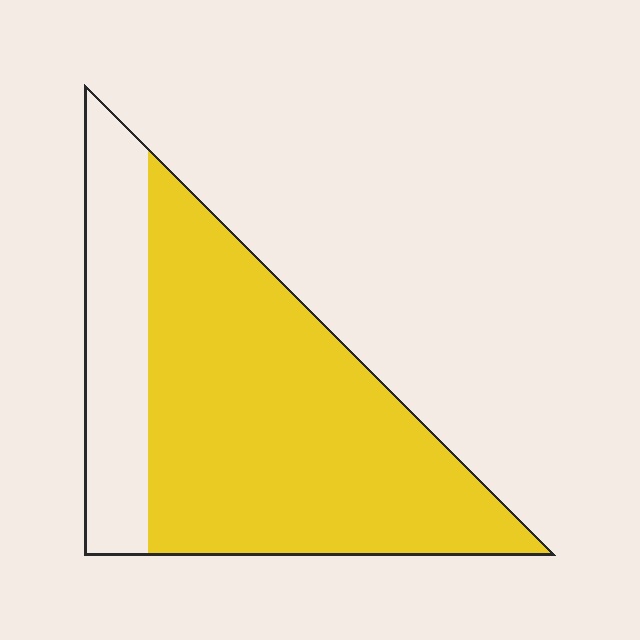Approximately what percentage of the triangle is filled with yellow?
Approximately 75%.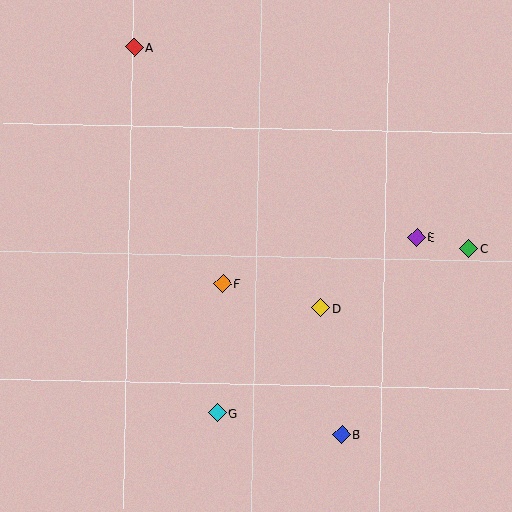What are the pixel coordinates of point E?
Point E is at (417, 238).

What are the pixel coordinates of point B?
Point B is at (342, 434).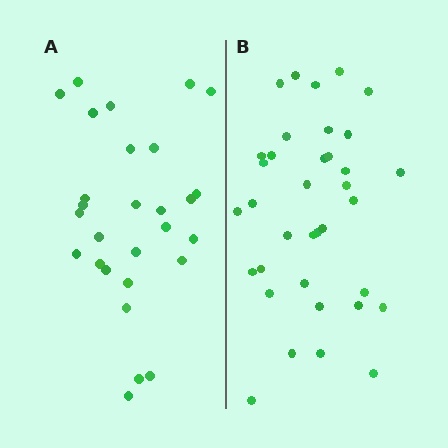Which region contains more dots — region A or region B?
Region B (the right region) has more dots.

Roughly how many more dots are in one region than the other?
Region B has roughly 8 or so more dots than region A.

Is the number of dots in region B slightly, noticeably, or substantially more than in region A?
Region B has noticeably more, but not dramatically so. The ratio is roughly 1.3 to 1.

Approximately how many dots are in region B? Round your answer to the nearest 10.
About 40 dots. (The exact count is 36, which rounds to 40.)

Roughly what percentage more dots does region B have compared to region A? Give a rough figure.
About 30% more.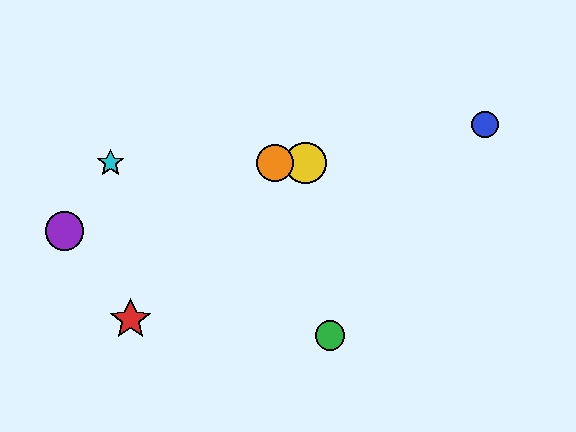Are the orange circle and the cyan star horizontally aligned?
Yes, both are at y≈163.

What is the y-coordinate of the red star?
The red star is at y≈320.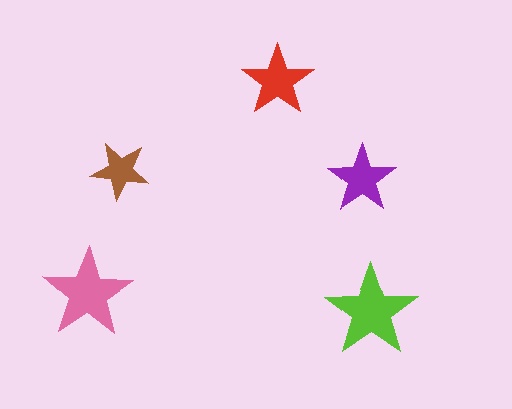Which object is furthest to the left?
The pink star is leftmost.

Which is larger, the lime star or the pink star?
The lime one.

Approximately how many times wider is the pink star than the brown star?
About 1.5 times wider.